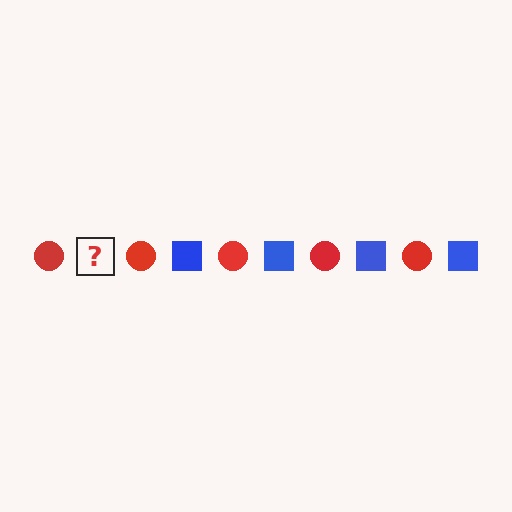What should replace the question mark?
The question mark should be replaced with a blue square.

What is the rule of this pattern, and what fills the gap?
The rule is that the pattern alternates between red circle and blue square. The gap should be filled with a blue square.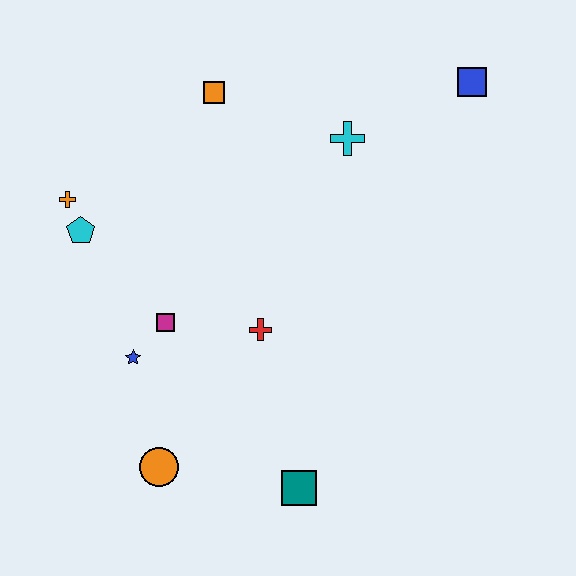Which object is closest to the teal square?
The orange circle is closest to the teal square.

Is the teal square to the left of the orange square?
No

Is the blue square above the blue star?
Yes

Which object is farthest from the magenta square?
The blue square is farthest from the magenta square.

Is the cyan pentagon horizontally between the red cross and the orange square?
No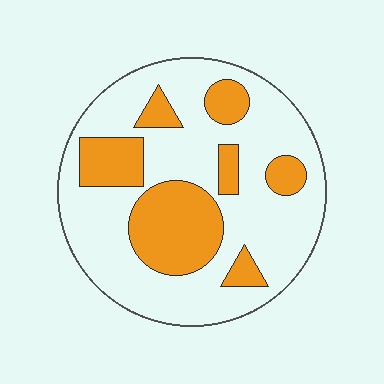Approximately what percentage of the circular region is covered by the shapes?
Approximately 30%.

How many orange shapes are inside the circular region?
7.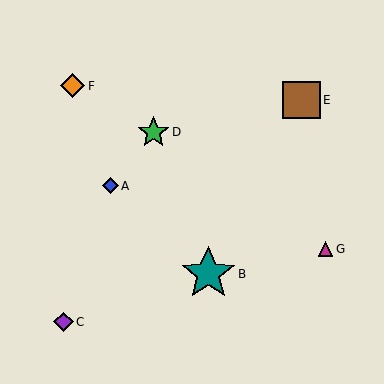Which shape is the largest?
The teal star (labeled B) is the largest.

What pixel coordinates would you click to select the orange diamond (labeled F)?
Click at (73, 86) to select the orange diamond F.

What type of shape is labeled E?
Shape E is a brown square.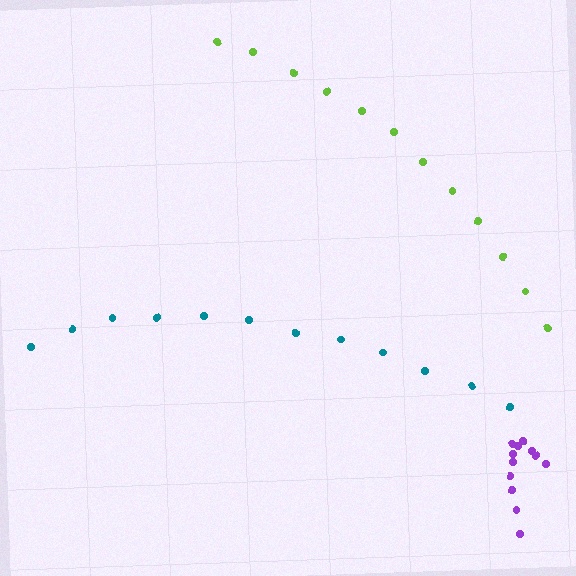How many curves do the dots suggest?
There are 3 distinct paths.